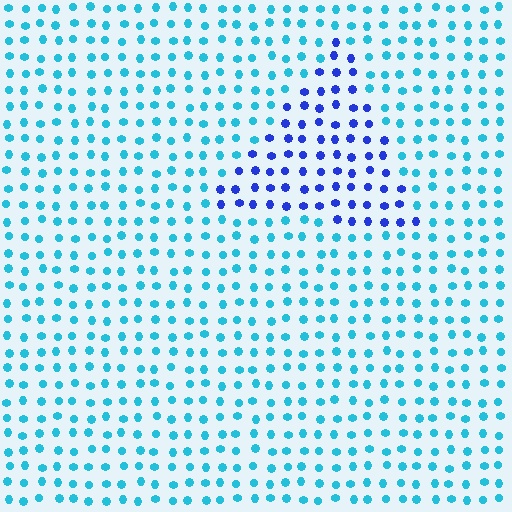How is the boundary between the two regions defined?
The boundary is defined purely by a slight shift in hue (about 45 degrees). Spacing, size, and orientation are identical on both sides.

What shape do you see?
I see a triangle.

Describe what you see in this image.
The image is filled with small cyan elements in a uniform arrangement. A triangle-shaped region is visible where the elements are tinted to a slightly different hue, forming a subtle color boundary.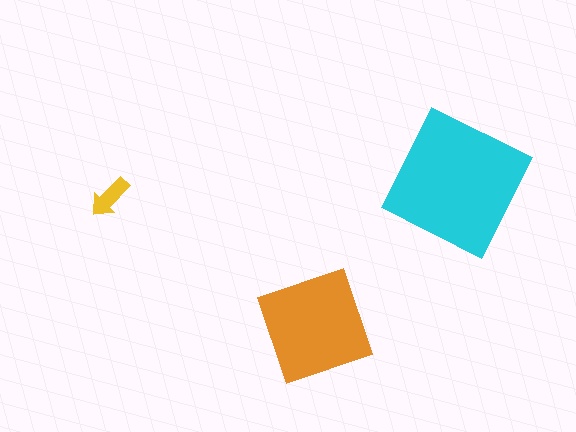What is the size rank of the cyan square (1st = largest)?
1st.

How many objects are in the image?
There are 3 objects in the image.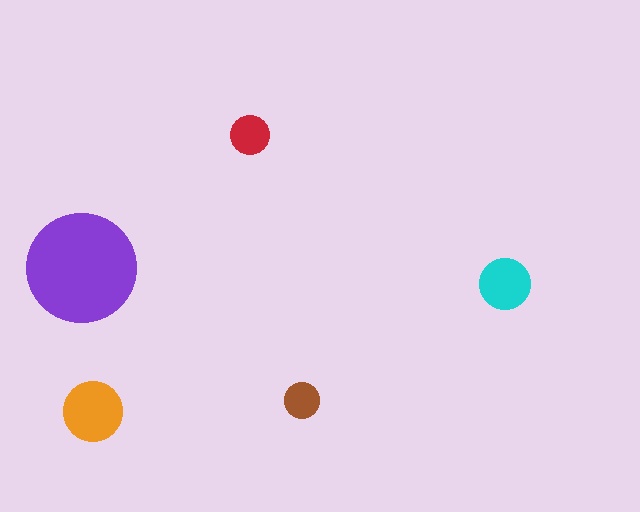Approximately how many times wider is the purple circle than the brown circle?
About 3 times wider.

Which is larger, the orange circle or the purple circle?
The purple one.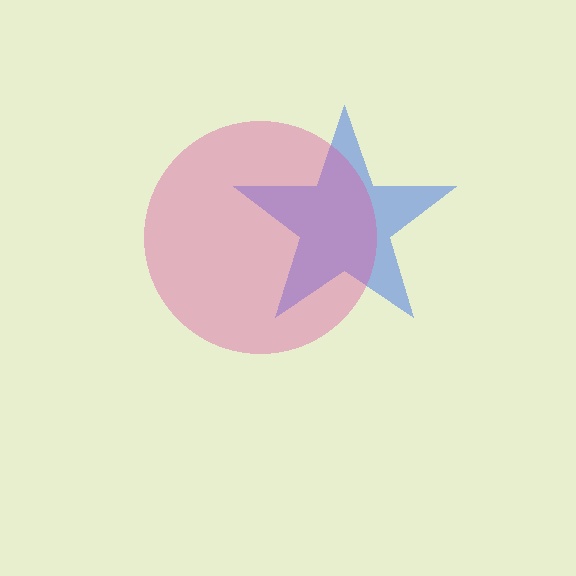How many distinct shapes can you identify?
There are 2 distinct shapes: a blue star, a pink circle.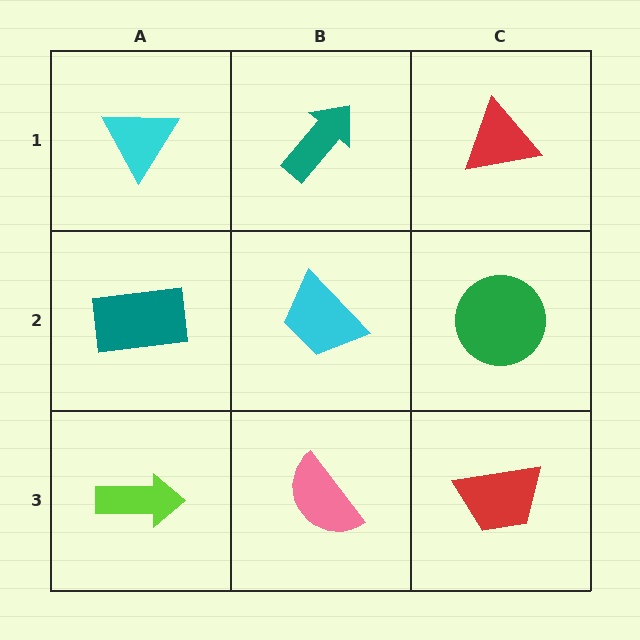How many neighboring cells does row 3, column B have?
3.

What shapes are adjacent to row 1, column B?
A cyan trapezoid (row 2, column B), a cyan triangle (row 1, column A), a red triangle (row 1, column C).